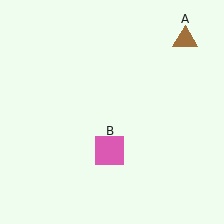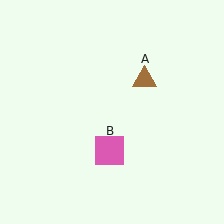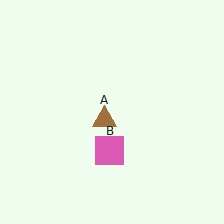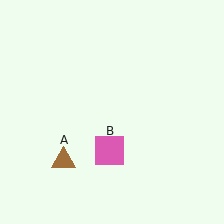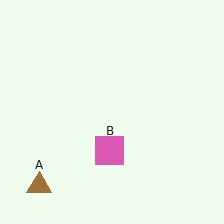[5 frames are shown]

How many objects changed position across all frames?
1 object changed position: brown triangle (object A).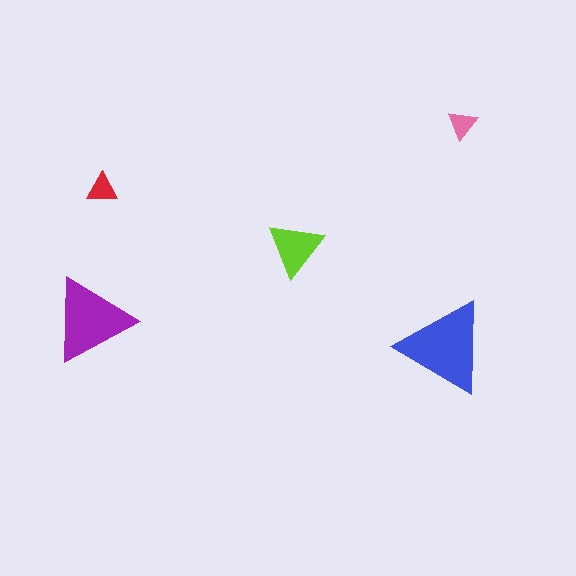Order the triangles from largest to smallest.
the blue one, the purple one, the lime one, the red one, the pink one.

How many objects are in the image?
There are 5 objects in the image.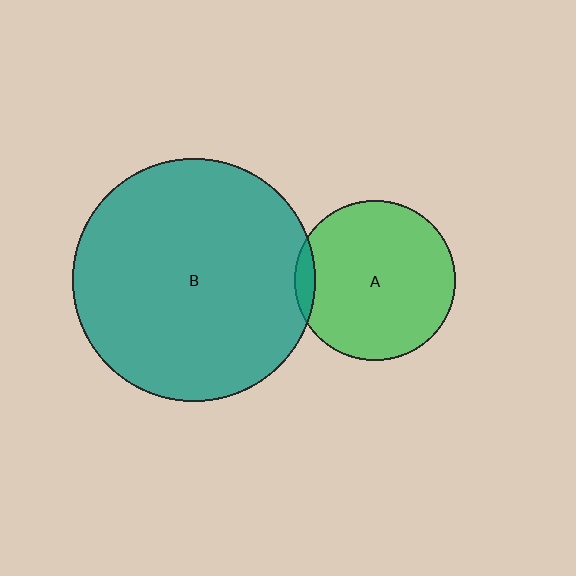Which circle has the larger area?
Circle B (teal).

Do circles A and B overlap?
Yes.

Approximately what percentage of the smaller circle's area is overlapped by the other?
Approximately 5%.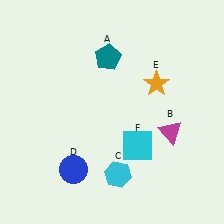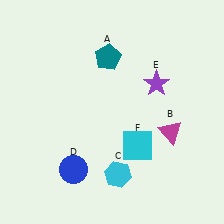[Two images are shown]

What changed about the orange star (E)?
In Image 1, E is orange. In Image 2, it changed to purple.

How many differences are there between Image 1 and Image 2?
There is 1 difference between the two images.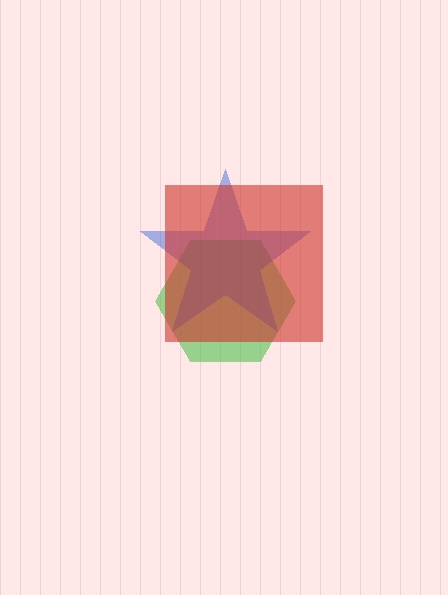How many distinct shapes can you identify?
There are 3 distinct shapes: a green hexagon, a blue star, a red square.